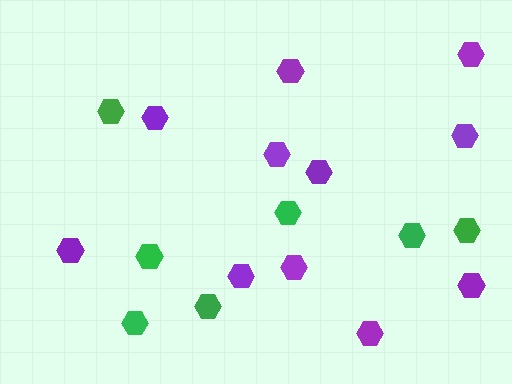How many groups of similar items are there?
There are 2 groups: one group of purple hexagons (11) and one group of green hexagons (7).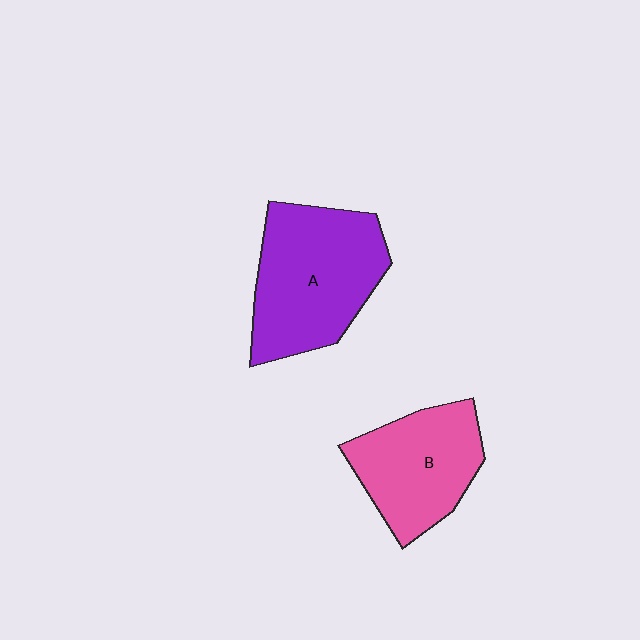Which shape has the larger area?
Shape A (purple).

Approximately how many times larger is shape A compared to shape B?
Approximately 1.3 times.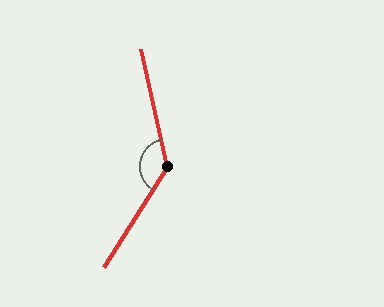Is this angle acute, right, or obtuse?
It is obtuse.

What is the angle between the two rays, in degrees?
Approximately 135 degrees.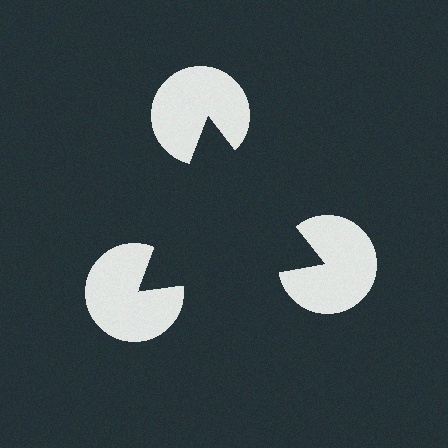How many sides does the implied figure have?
3 sides.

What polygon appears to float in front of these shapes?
An illusory triangle — its edges are inferred from the aligned wedge cuts in the pac-man discs, not physically drawn.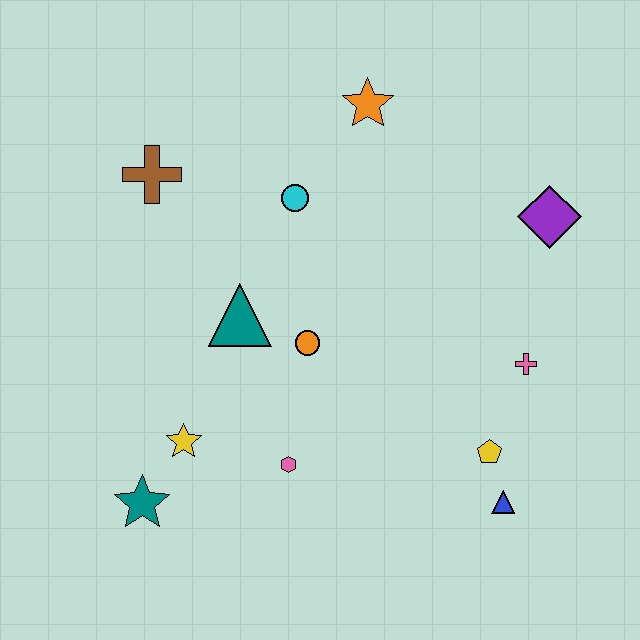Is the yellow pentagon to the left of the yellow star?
No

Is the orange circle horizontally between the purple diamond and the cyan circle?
Yes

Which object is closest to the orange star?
The cyan circle is closest to the orange star.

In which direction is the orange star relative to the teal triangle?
The orange star is above the teal triangle.